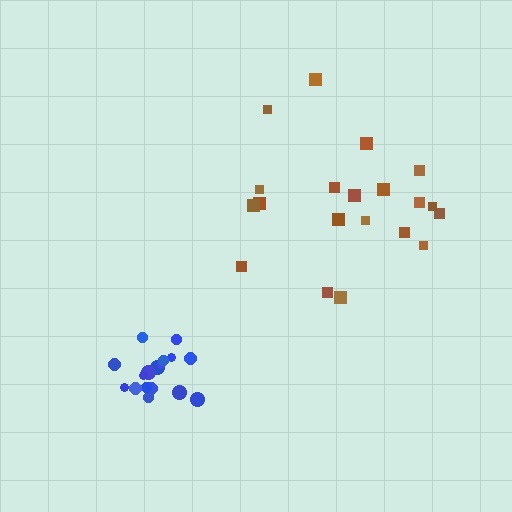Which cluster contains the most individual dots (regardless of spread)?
Brown (20).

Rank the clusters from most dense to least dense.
blue, brown.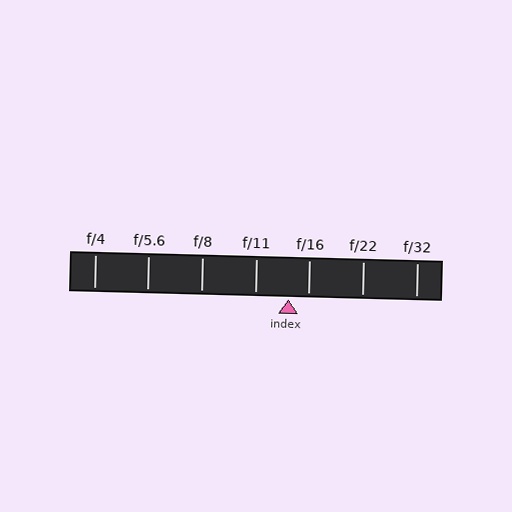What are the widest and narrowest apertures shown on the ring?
The widest aperture shown is f/4 and the narrowest is f/32.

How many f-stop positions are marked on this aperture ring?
There are 7 f-stop positions marked.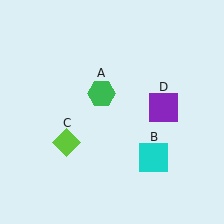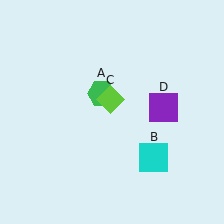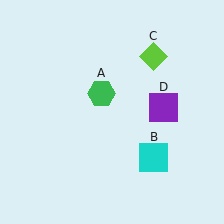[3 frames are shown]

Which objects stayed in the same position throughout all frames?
Green hexagon (object A) and cyan square (object B) and purple square (object D) remained stationary.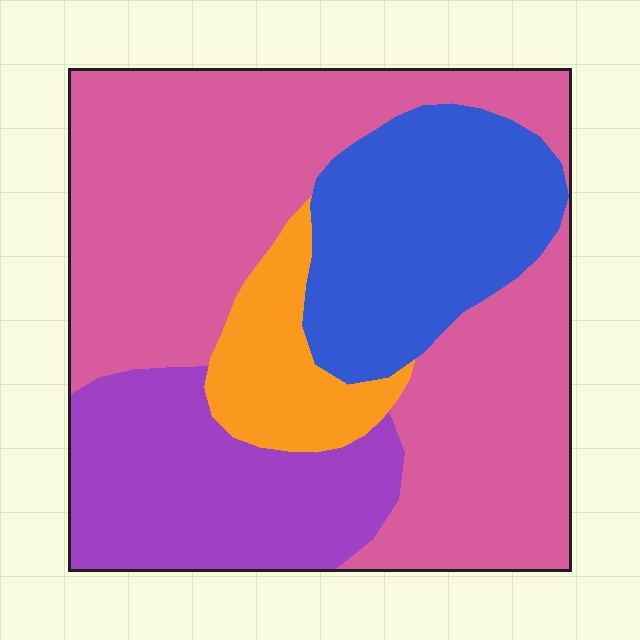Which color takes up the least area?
Orange, at roughly 10%.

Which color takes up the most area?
Pink, at roughly 50%.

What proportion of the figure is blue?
Blue covers about 20% of the figure.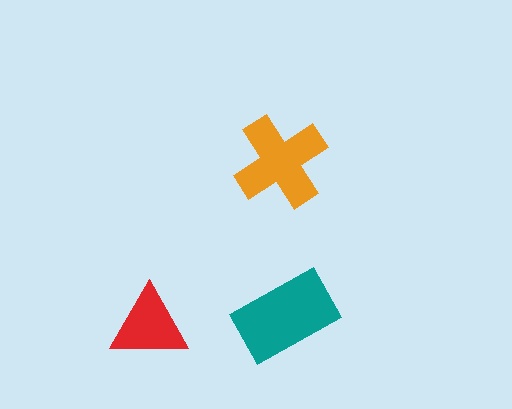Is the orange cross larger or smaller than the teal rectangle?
Smaller.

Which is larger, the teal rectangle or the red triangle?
The teal rectangle.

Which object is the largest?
The teal rectangle.